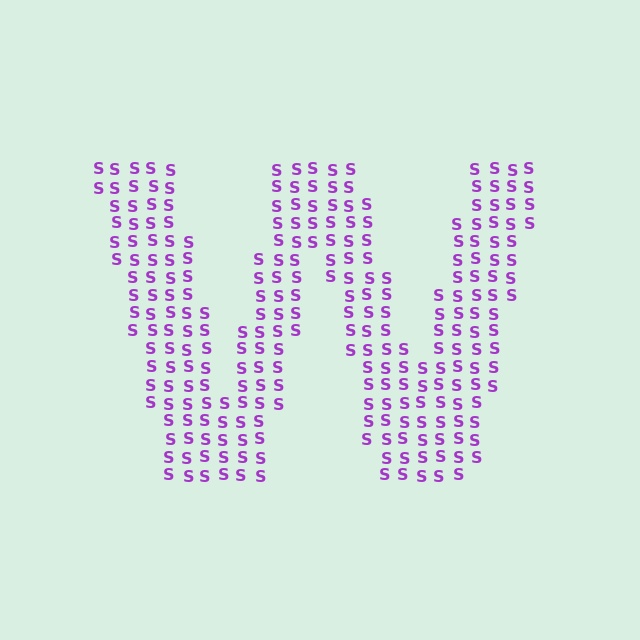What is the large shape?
The large shape is the letter W.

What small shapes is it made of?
It is made of small letter S's.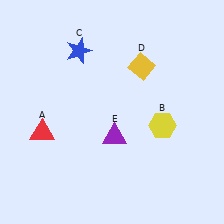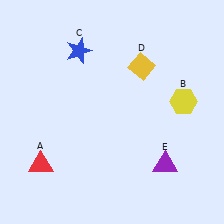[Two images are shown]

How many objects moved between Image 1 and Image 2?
3 objects moved between the two images.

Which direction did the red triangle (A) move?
The red triangle (A) moved down.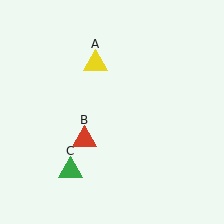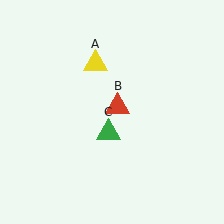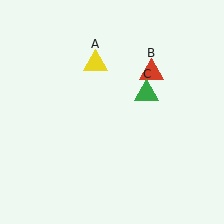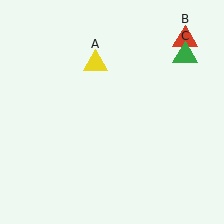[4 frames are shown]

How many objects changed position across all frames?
2 objects changed position: red triangle (object B), green triangle (object C).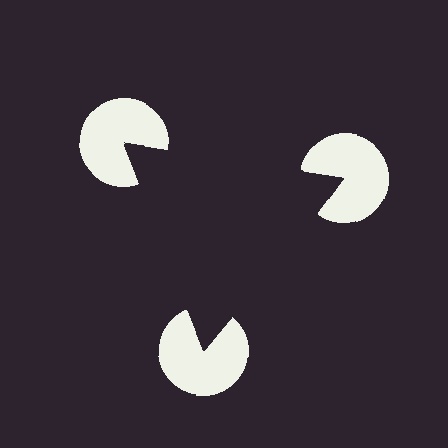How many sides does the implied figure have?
3 sides.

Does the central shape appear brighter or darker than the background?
It typically appears slightly darker than the background, even though no actual brightness change is drawn.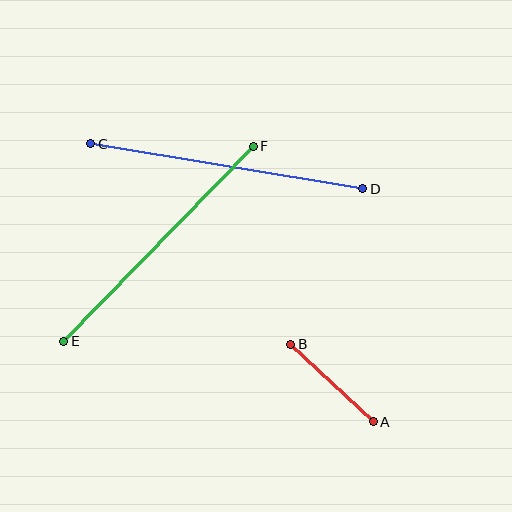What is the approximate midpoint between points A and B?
The midpoint is at approximately (332, 383) pixels.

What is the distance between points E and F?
The distance is approximately 272 pixels.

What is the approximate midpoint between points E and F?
The midpoint is at approximately (158, 244) pixels.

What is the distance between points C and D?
The distance is approximately 276 pixels.